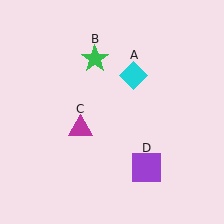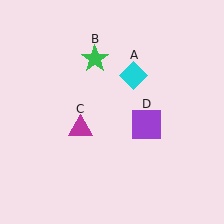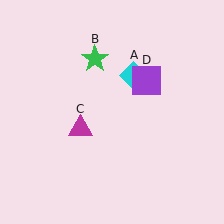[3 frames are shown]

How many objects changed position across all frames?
1 object changed position: purple square (object D).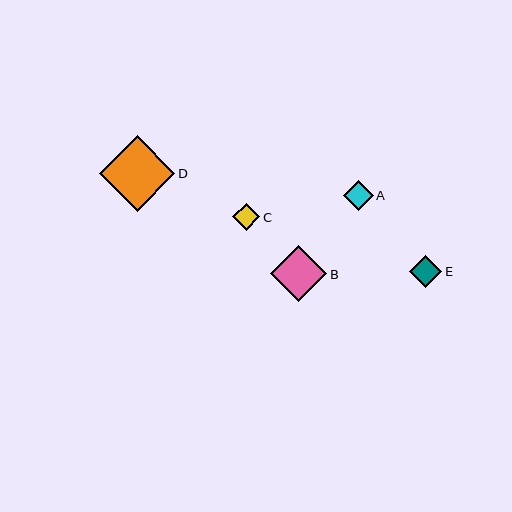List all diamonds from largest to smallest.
From largest to smallest: D, B, E, A, C.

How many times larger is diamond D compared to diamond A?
Diamond D is approximately 2.5 times the size of diamond A.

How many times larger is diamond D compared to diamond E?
Diamond D is approximately 2.4 times the size of diamond E.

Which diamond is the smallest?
Diamond C is the smallest with a size of approximately 27 pixels.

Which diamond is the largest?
Diamond D is the largest with a size of approximately 76 pixels.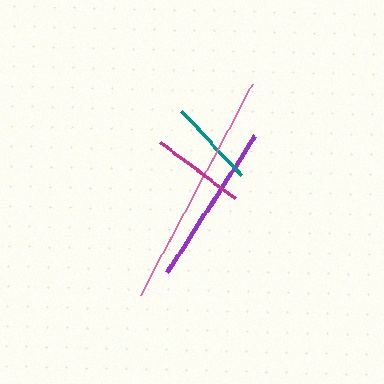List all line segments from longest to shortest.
From longest to shortest: pink, purple, magenta, teal.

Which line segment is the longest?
The pink line is the longest at approximately 238 pixels.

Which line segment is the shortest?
The teal line is the shortest at approximately 88 pixels.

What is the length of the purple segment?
The purple segment is approximately 163 pixels long.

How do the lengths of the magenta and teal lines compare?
The magenta and teal lines are approximately the same length.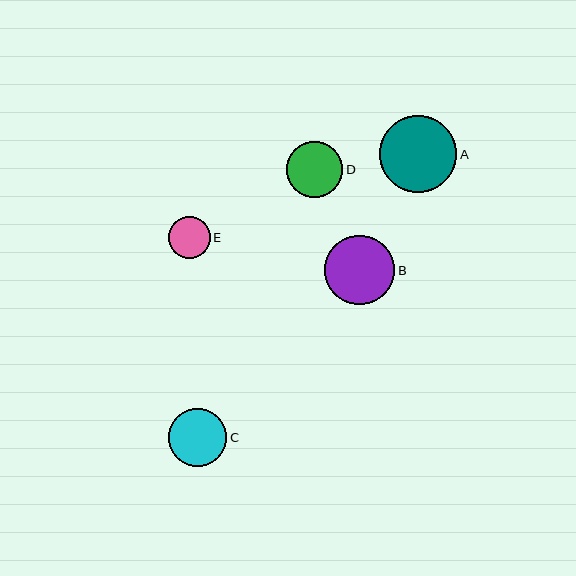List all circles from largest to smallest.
From largest to smallest: A, B, C, D, E.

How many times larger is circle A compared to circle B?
Circle A is approximately 1.1 times the size of circle B.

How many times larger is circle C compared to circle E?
Circle C is approximately 1.4 times the size of circle E.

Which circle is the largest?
Circle A is the largest with a size of approximately 77 pixels.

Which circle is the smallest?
Circle E is the smallest with a size of approximately 41 pixels.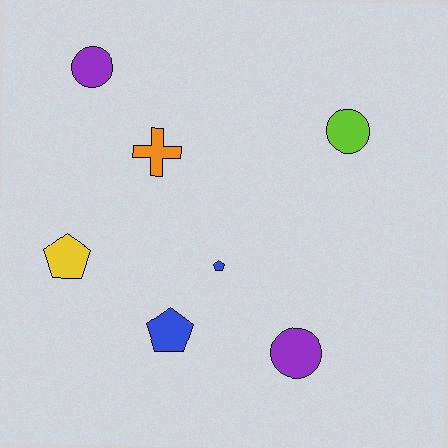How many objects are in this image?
There are 7 objects.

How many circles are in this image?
There are 3 circles.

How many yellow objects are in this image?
There is 1 yellow object.